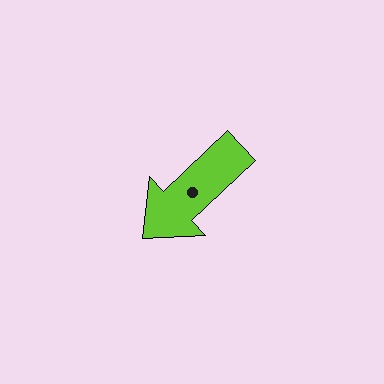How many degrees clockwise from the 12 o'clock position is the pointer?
Approximately 226 degrees.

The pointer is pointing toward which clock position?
Roughly 8 o'clock.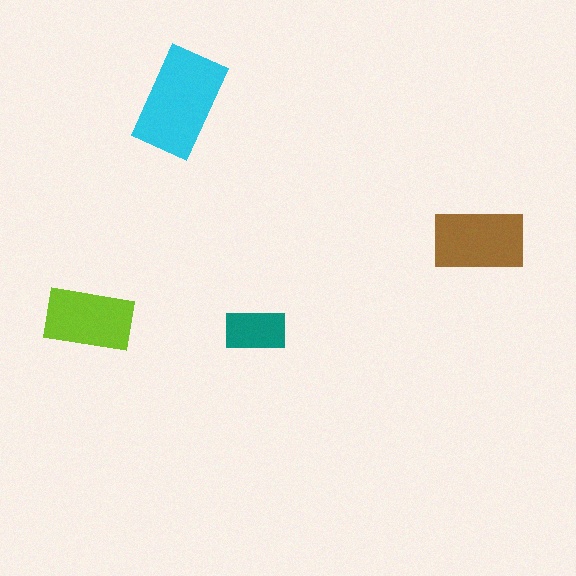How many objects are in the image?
There are 4 objects in the image.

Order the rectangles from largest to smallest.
the cyan one, the brown one, the lime one, the teal one.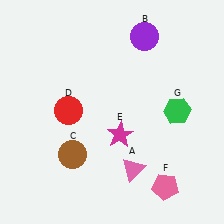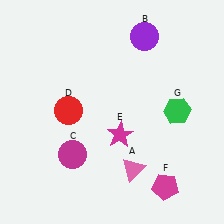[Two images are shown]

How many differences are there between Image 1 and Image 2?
There are 2 differences between the two images.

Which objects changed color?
C changed from brown to magenta. F changed from pink to magenta.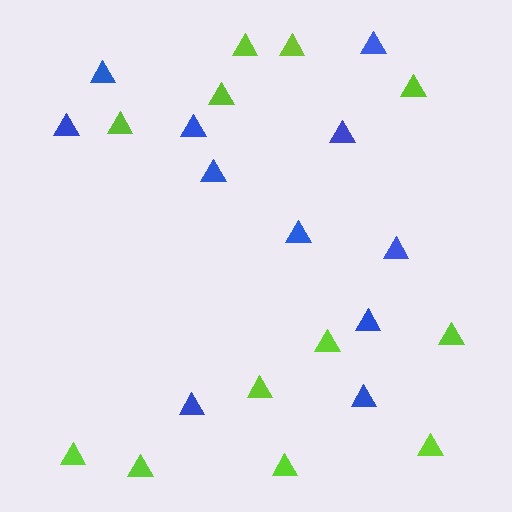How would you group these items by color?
There are 2 groups: one group of blue triangles (11) and one group of lime triangles (12).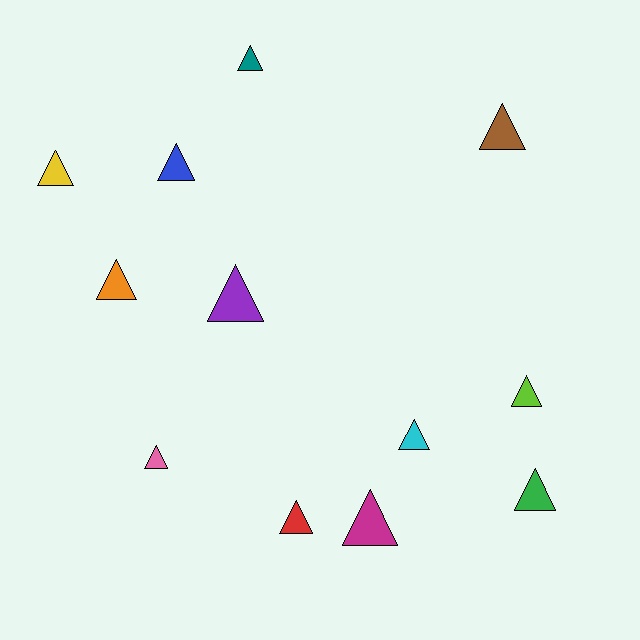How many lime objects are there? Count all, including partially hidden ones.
There is 1 lime object.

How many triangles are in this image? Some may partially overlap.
There are 12 triangles.